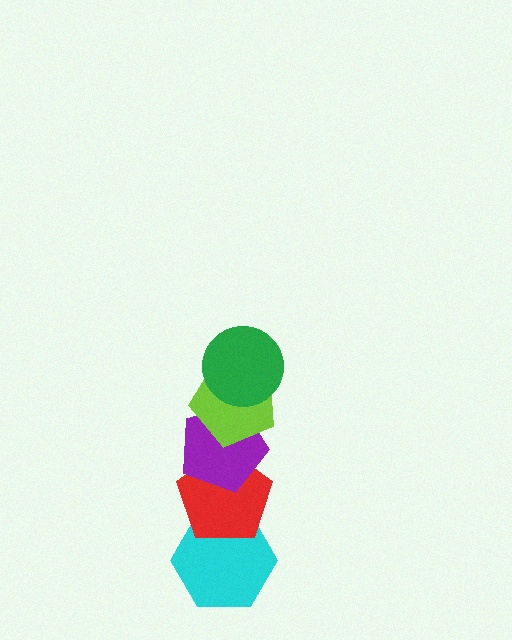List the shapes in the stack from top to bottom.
From top to bottom: the green circle, the lime pentagon, the purple pentagon, the red pentagon, the cyan hexagon.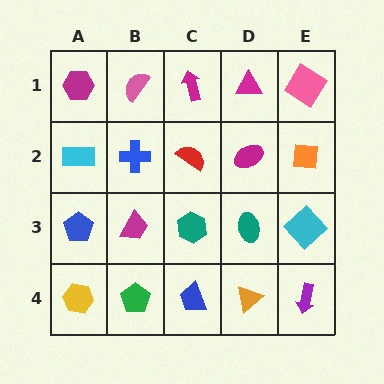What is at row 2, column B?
A blue cross.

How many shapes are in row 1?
5 shapes.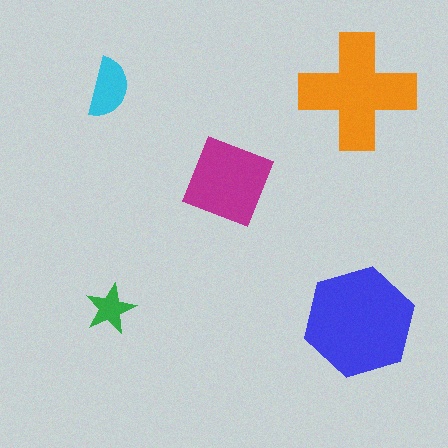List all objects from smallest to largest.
The green star, the cyan semicircle, the magenta square, the orange cross, the blue hexagon.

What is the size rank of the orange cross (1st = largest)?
2nd.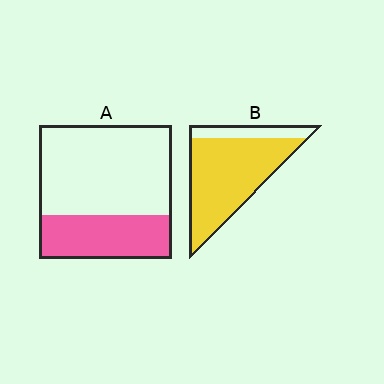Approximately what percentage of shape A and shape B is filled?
A is approximately 35% and B is approximately 80%.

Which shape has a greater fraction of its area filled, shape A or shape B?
Shape B.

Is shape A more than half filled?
No.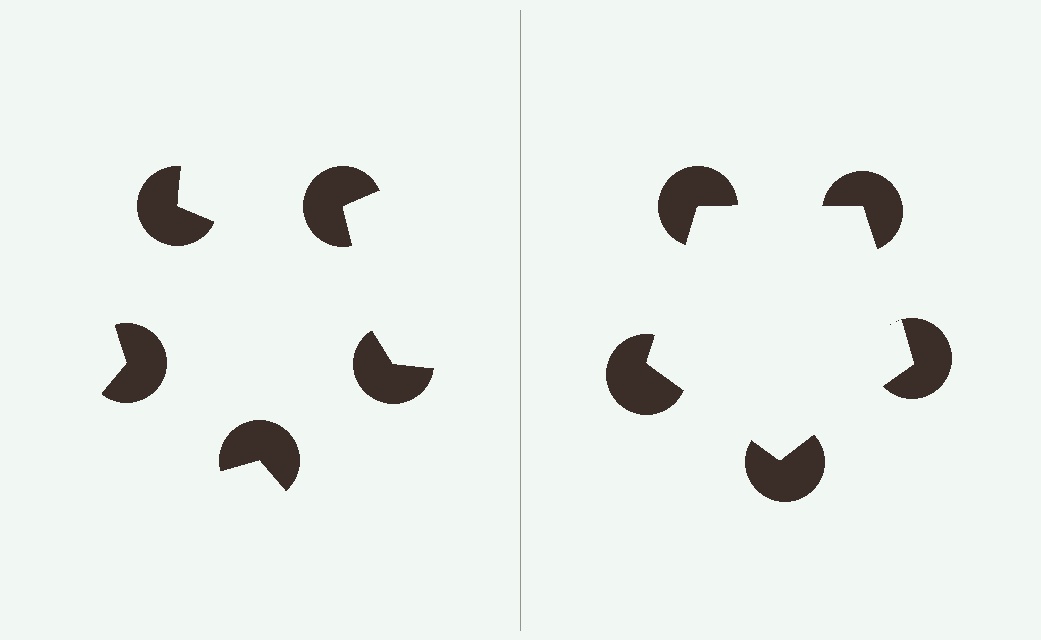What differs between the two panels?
The pac-man discs are positioned identically on both sides; only the wedge orientations differ. On the right they align to a pentagon; on the left they are misaligned.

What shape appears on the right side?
An illusory pentagon.